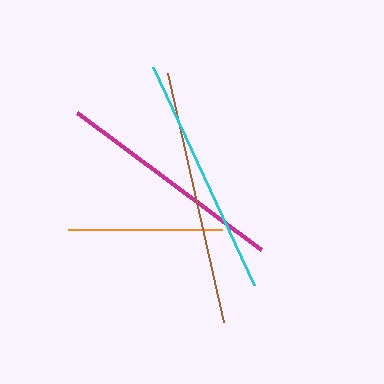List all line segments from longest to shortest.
From longest to shortest: brown, cyan, magenta, orange.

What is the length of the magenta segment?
The magenta segment is approximately 230 pixels long.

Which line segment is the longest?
The brown line is the longest at approximately 255 pixels.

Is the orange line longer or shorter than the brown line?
The brown line is longer than the orange line.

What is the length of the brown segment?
The brown segment is approximately 255 pixels long.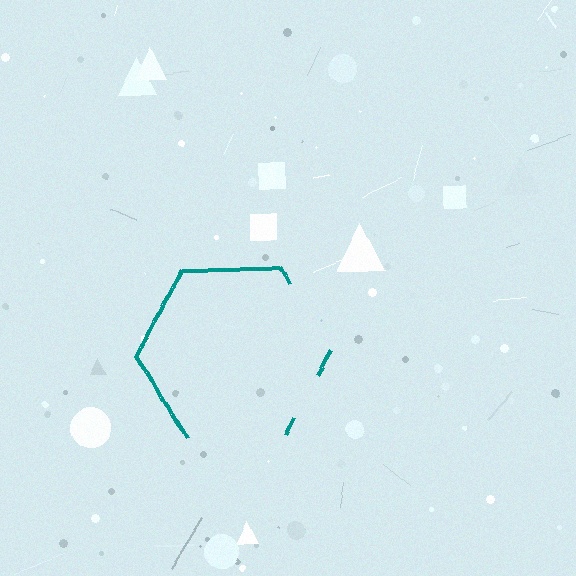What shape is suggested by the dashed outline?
The dashed outline suggests a hexagon.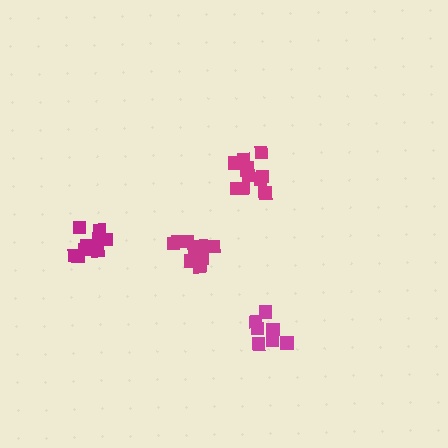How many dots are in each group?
Group 1: 9 dots, Group 2: 8 dots, Group 3: 10 dots, Group 4: 11 dots (38 total).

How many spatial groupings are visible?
There are 4 spatial groupings.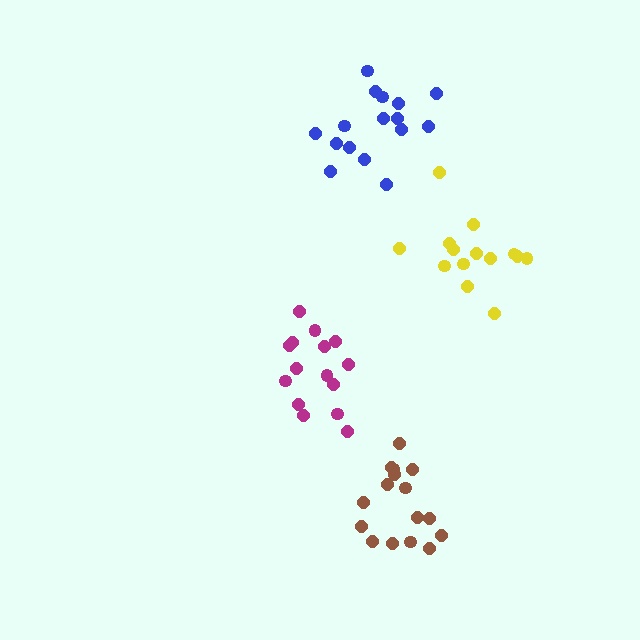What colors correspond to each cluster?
The clusters are colored: blue, magenta, brown, yellow.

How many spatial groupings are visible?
There are 4 spatial groupings.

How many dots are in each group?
Group 1: 16 dots, Group 2: 15 dots, Group 3: 16 dots, Group 4: 14 dots (61 total).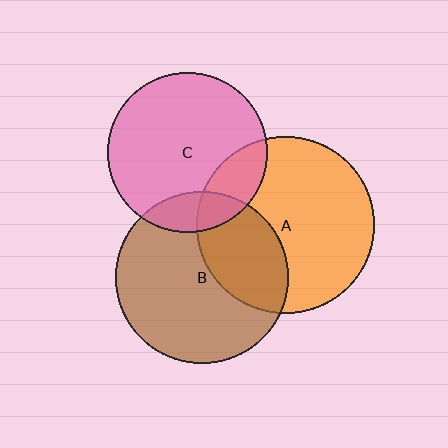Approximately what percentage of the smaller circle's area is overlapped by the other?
Approximately 15%.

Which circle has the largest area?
Circle A (orange).